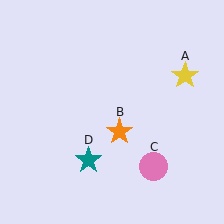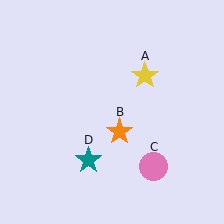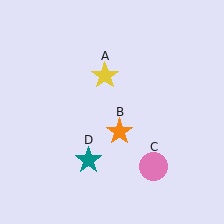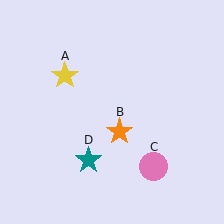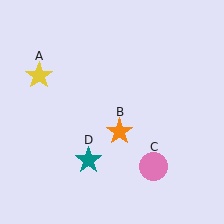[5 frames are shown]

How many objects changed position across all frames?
1 object changed position: yellow star (object A).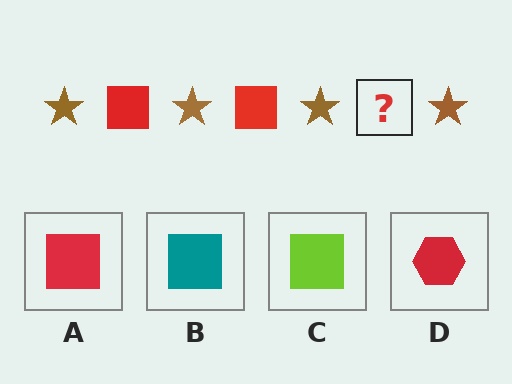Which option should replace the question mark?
Option A.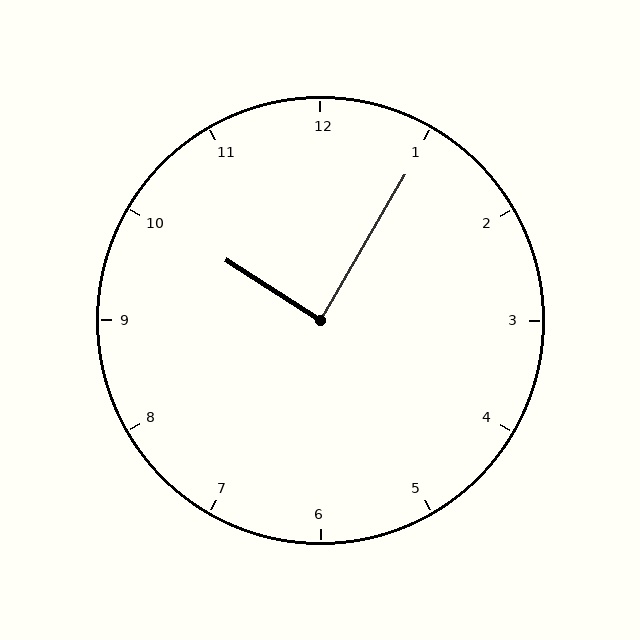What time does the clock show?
10:05.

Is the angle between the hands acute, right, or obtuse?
It is right.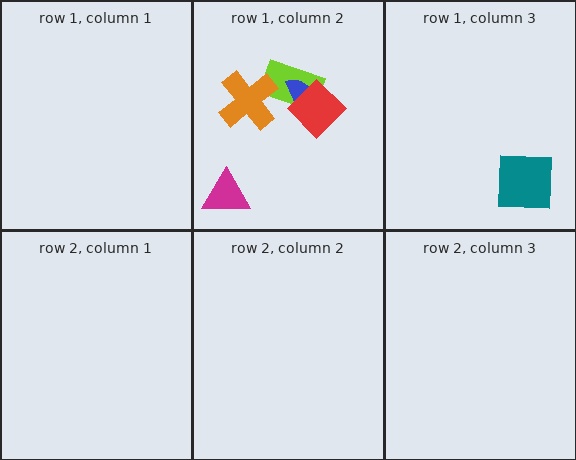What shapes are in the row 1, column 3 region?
The teal square.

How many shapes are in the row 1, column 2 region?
5.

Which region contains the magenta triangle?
The row 1, column 2 region.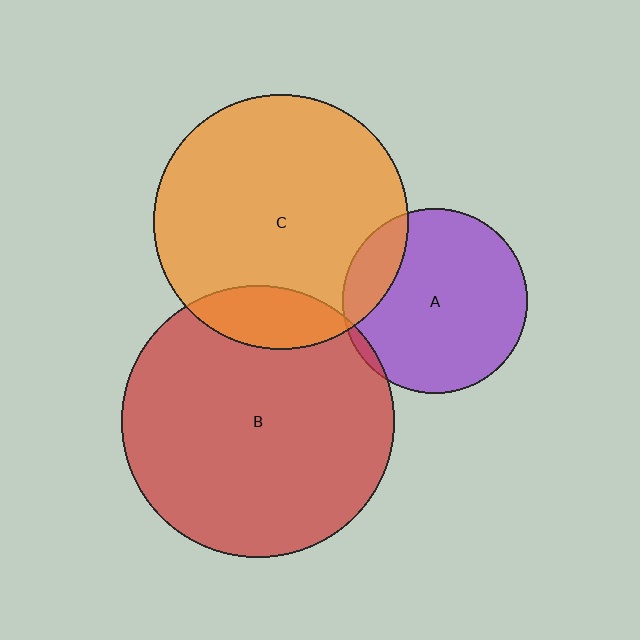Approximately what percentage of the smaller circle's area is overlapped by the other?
Approximately 15%.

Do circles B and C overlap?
Yes.